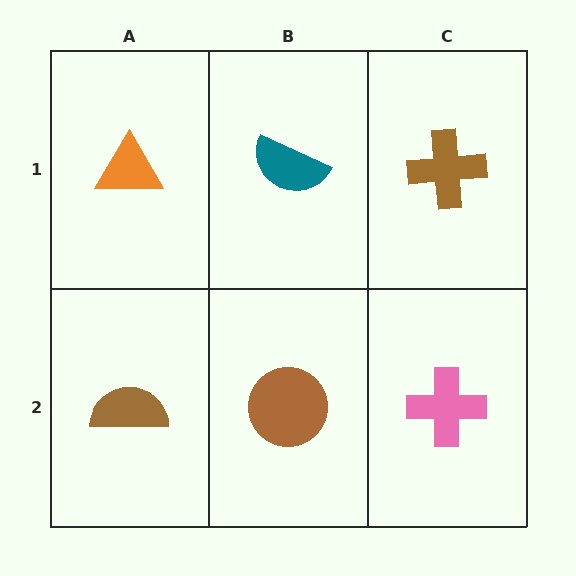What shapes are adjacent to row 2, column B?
A teal semicircle (row 1, column B), a brown semicircle (row 2, column A), a pink cross (row 2, column C).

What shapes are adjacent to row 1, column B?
A brown circle (row 2, column B), an orange triangle (row 1, column A), a brown cross (row 1, column C).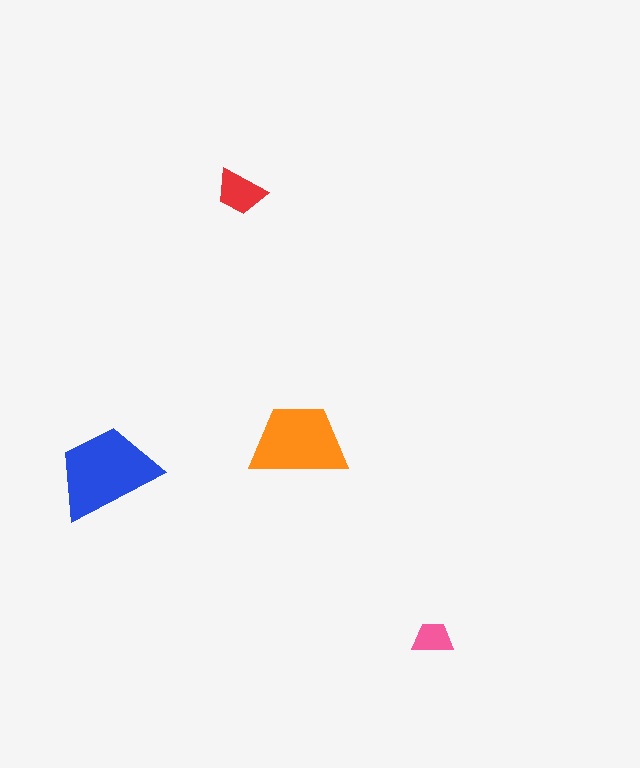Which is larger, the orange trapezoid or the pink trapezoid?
The orange one.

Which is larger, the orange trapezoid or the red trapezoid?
The orange one.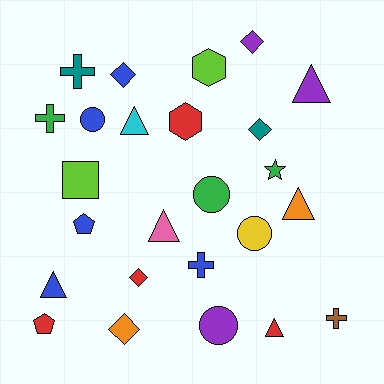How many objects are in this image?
There are 25 objects.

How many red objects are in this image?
There are 4 red objects.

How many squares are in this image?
There is 1 square.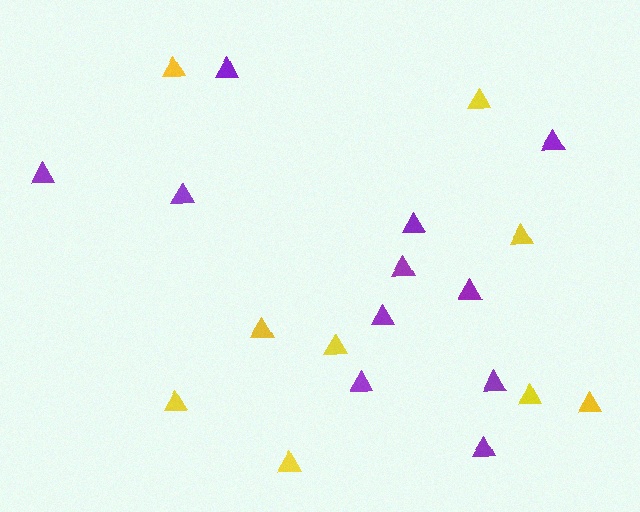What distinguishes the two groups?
There are 2 groups: one group of purple triangles (11) and one group of yellow triangles (9).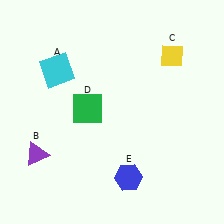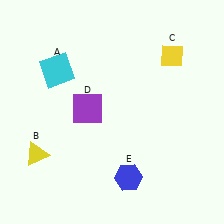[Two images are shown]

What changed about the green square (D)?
In Image 1, D is green. In Image 2, it changed to purple.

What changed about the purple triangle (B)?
In Image 1, B is purple. In Image 2, it changed to yellow.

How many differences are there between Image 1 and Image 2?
There are 2 differences between the two images.